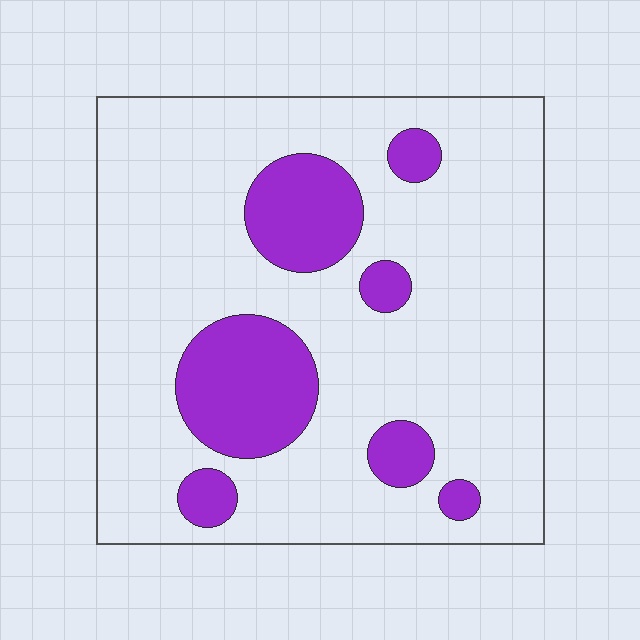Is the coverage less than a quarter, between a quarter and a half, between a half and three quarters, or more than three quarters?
Less than a quarter.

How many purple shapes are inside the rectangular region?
7.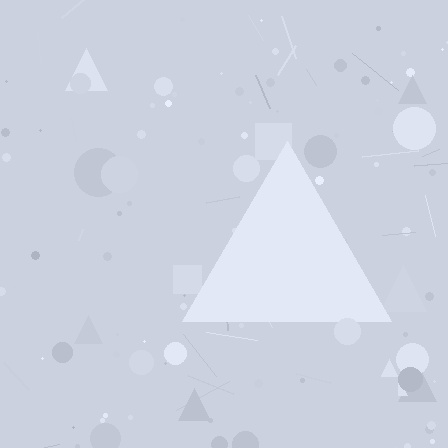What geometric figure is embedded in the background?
A triangle is embedded in the background.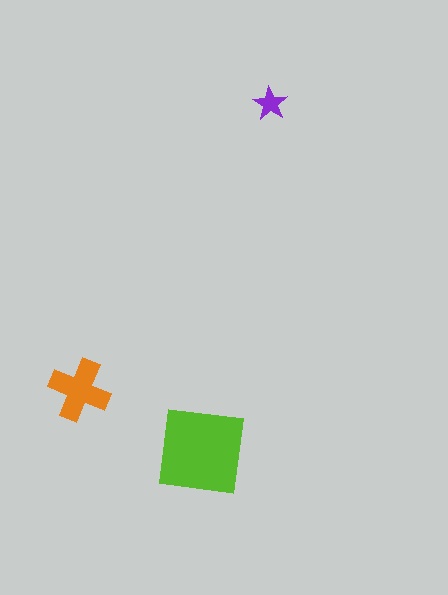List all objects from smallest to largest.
The purple star, the orange cross, the lime square.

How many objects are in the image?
There are 3 objects in the image.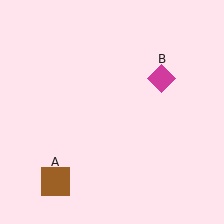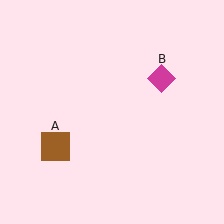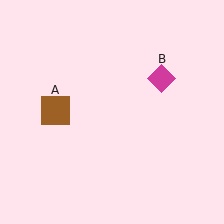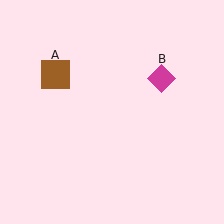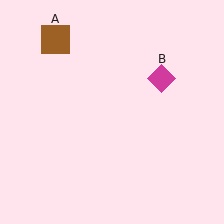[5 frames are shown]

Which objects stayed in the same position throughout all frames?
Magenta diamond (object B) remained stationary.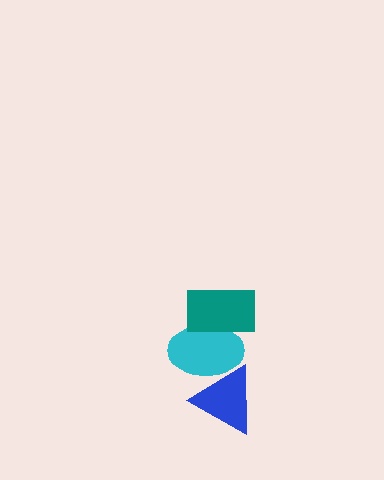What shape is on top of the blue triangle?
The cyan ellipse is on top of the blue triangle.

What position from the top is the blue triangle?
The blue triangle is 3rd from the top.